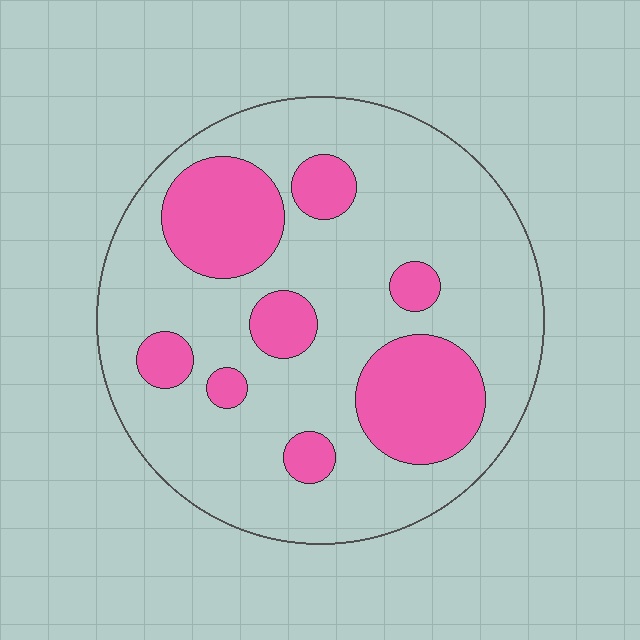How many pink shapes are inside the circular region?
8.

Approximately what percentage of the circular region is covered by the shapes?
Approximately 25%.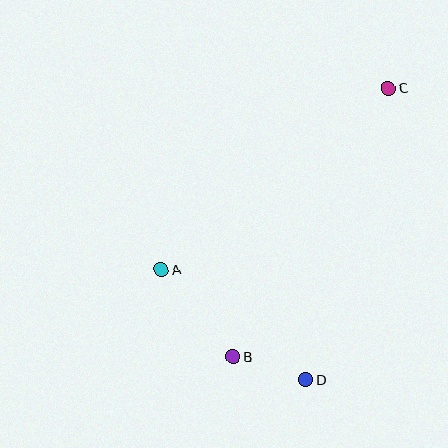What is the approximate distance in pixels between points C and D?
The distance between C and D is approximately 303 pixels.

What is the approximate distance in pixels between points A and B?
The distance between A and B is approximately 113 pixels.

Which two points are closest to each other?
Points B and D are closest to each other.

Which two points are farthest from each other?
Points B and C are farthest from each other.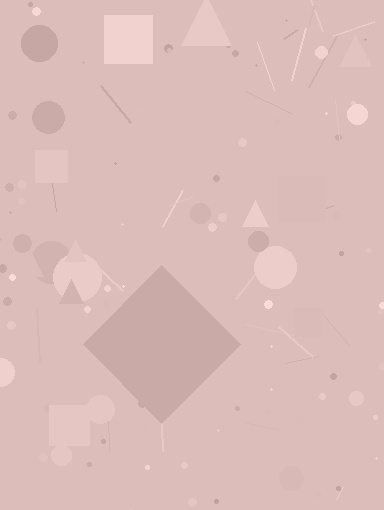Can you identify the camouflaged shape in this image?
The camouflaged shape is a diamond.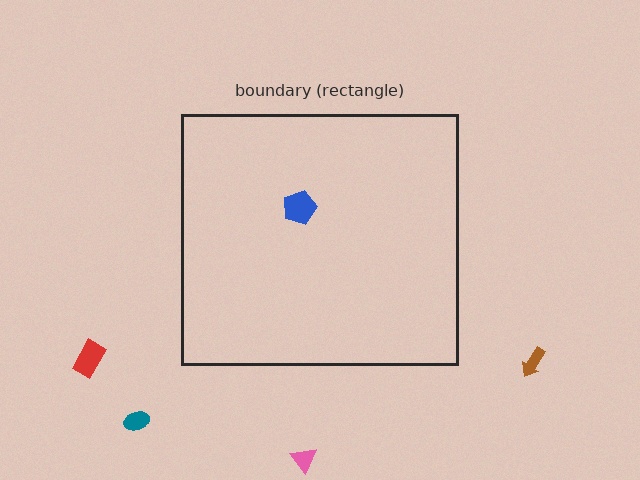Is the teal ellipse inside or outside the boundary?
Outside.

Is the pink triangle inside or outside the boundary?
Outside.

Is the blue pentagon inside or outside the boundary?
Inside.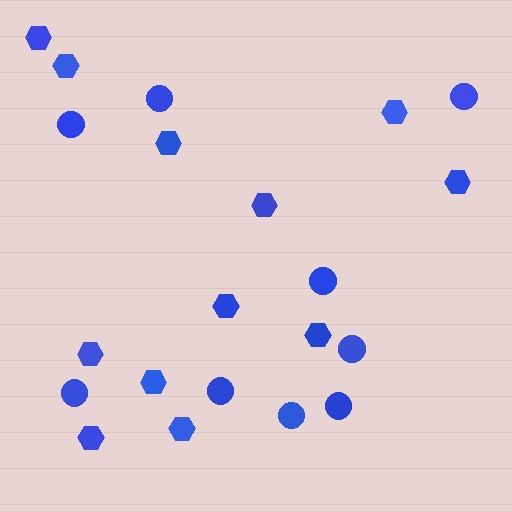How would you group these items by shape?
There are 2 groups: one group of circles (9) and one group of hexagons (12).